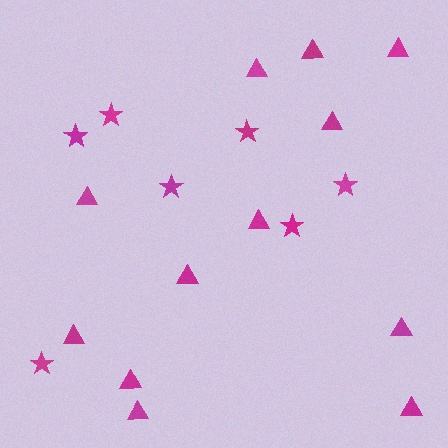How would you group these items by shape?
There are 2 groups: one group of stars (7) and one group of triangles (12).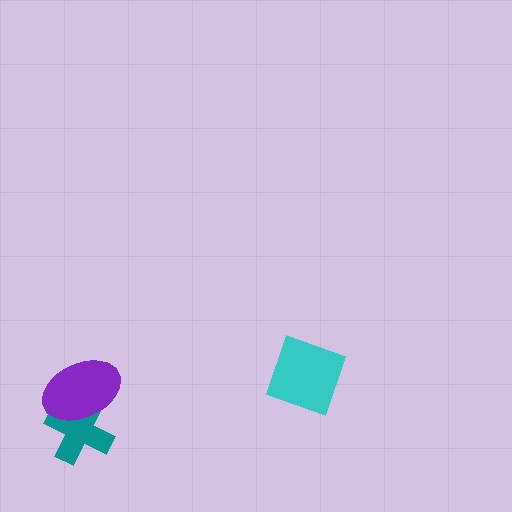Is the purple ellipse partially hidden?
No, no other shape covers it.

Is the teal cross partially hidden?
Yes, it is partially covered by another shape.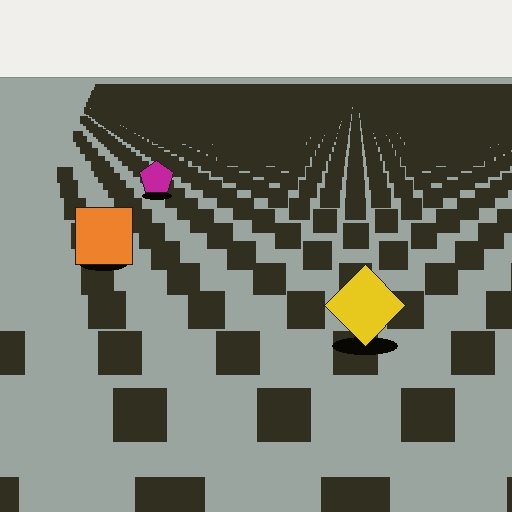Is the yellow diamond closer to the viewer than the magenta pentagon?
Yes. The yellow diamond is closer — you can tell from the texture gradient: the ground texture is coarser near it.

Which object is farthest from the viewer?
The magenta pentagon is farthest from the viewer. It appears smaller and the ground texture around it is denser.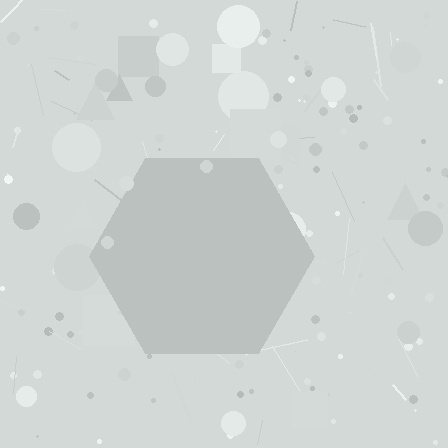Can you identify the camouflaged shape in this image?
The camouflaged shape is a hexagon.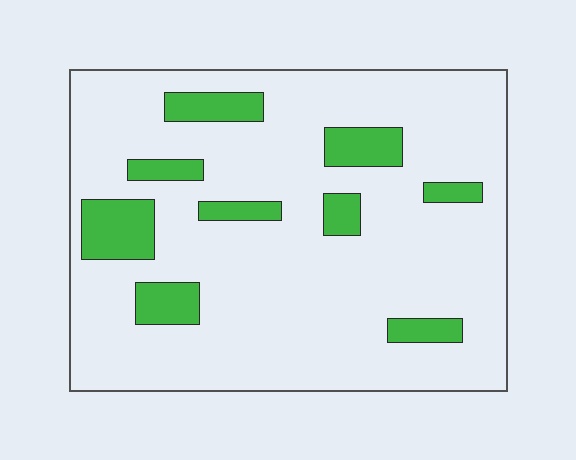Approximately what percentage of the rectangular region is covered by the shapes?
Approximately 15%.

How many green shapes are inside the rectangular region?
9.